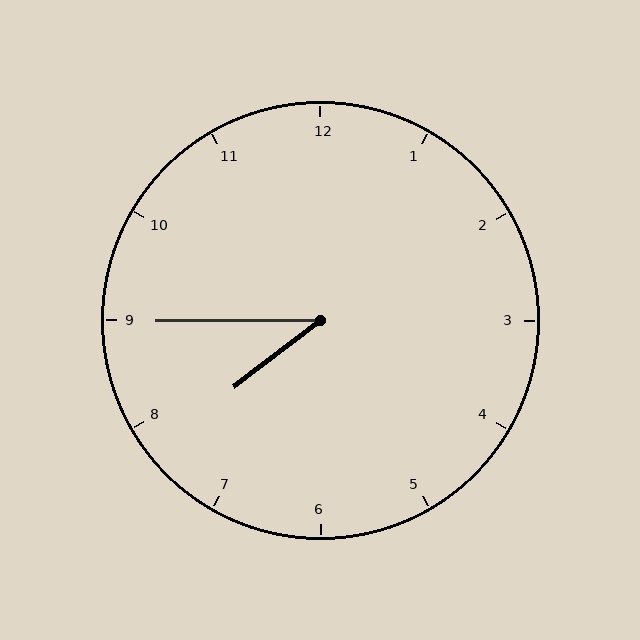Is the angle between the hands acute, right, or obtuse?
It is acute.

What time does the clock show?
7:45.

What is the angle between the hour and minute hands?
Approximately 38 degrees.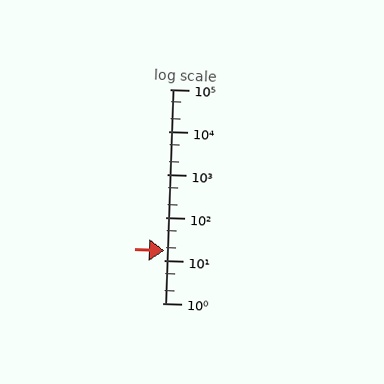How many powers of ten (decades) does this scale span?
The scale spans 5 decades, from 1 to 100000.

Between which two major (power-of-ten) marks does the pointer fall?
The pointer is between 10 and 100.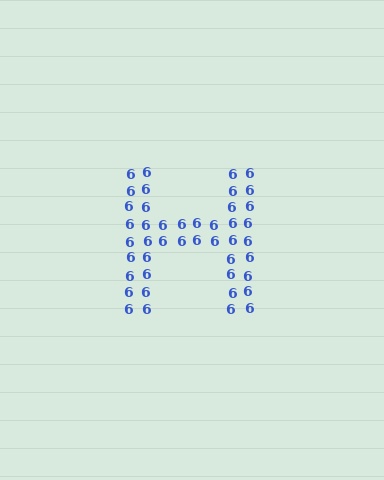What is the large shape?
The large shape is the letter H.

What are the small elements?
The small elements are digit 6's.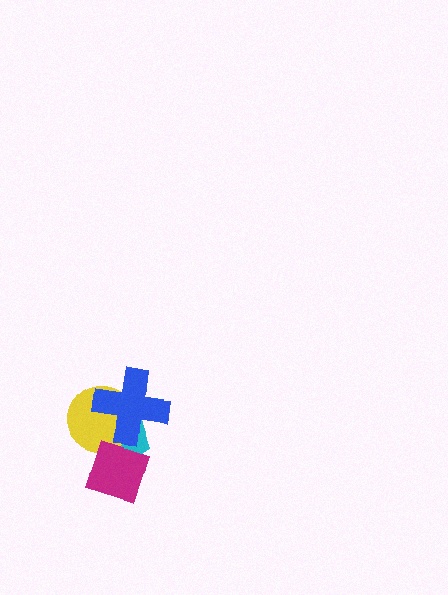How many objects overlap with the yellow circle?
3 objects overlap with the yellow circle.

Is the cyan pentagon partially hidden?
Yes, it is partially covered by another shape.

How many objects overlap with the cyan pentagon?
3 objects overlap with the cyan pentagon.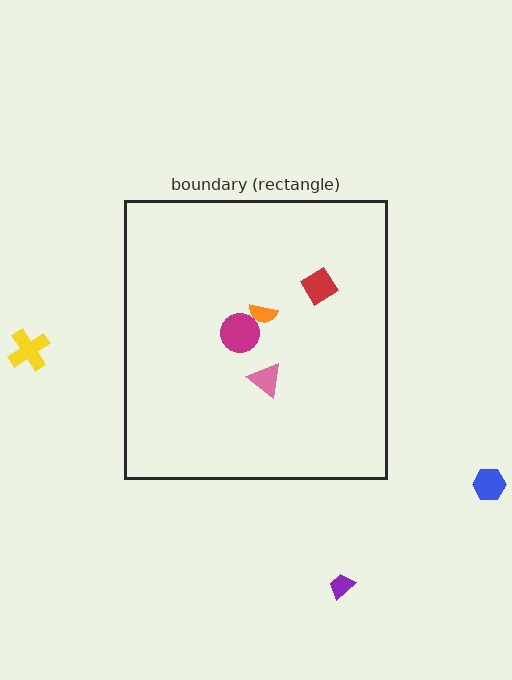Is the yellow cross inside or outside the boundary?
Outside.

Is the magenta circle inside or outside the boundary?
Inside.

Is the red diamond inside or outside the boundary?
Inside.